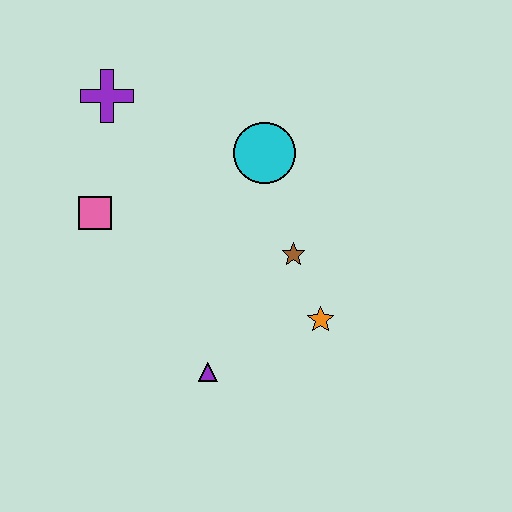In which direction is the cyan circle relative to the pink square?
The cyan circle is to the right of the pink square.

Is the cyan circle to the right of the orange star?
No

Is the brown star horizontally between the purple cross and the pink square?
No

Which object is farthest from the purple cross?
The orange star is farthest from the purple cross.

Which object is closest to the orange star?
The brown star is closest to the orange star.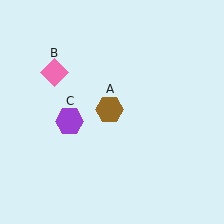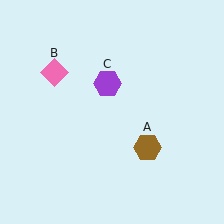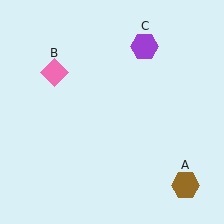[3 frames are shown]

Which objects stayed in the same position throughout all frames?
Pink diamond (object B) remained stationary.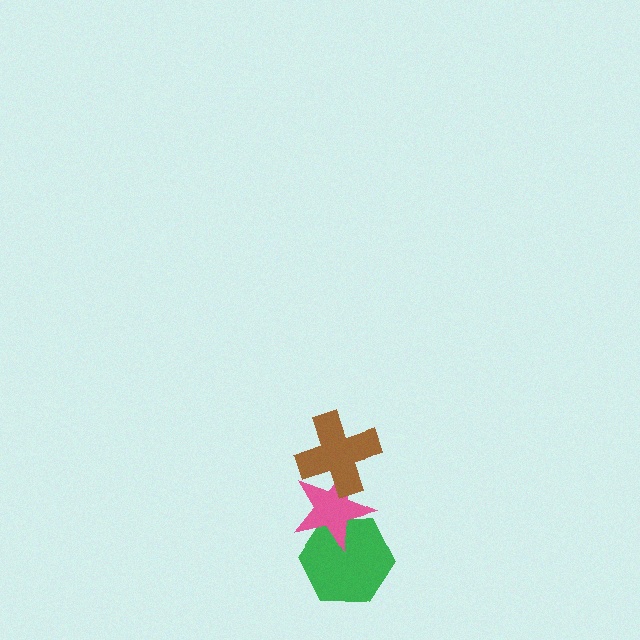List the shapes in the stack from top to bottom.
From top to bottom: the brown cross, the pink star, the green hexagon.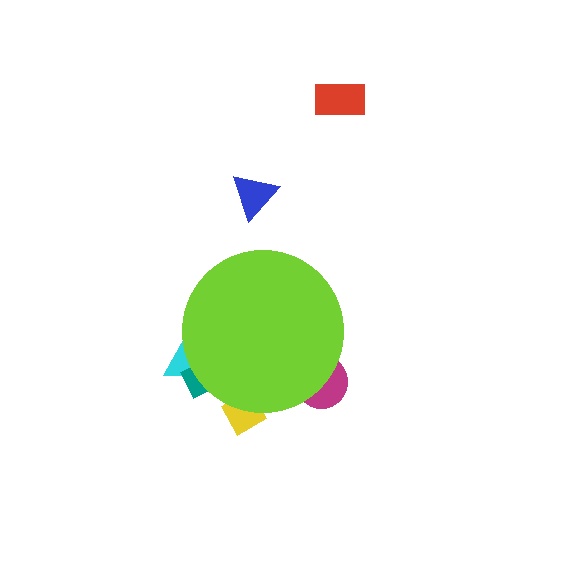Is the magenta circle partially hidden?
Yes, the magenta circle is partially hidden behind the lime circle.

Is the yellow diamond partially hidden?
Yes, the yellow diamond is partially hidden behind the lime circle.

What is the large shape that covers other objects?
A lime circle.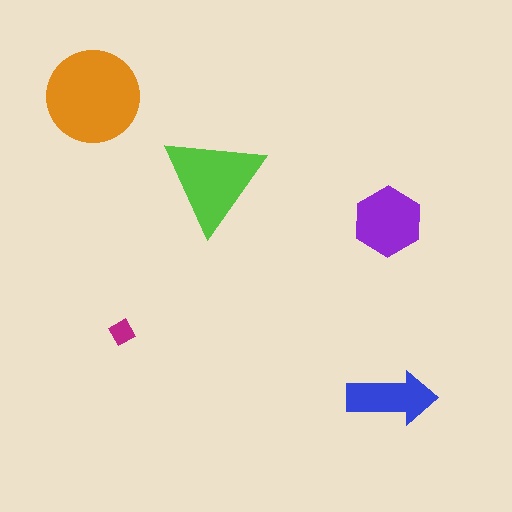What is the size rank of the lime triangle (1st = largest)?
2nd.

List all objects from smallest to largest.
The magenta diamond, the blue arrow, the purple hexagon, the lime triangle, the orange circle.